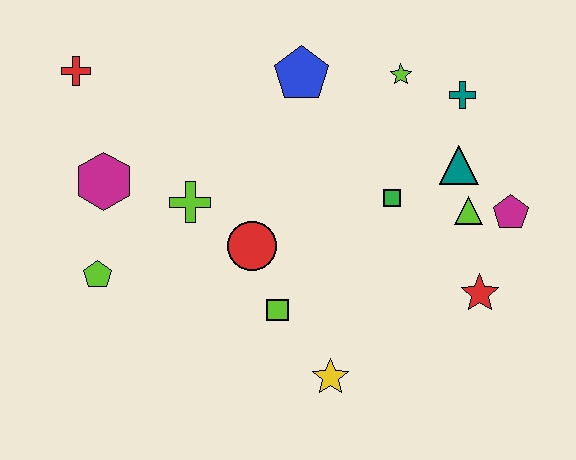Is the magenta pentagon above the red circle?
Yes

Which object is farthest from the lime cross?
The magenta pentagon is farthest from the lime cross.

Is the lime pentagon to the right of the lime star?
No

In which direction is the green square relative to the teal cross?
The green square is below the teal cross.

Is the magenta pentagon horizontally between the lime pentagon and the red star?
No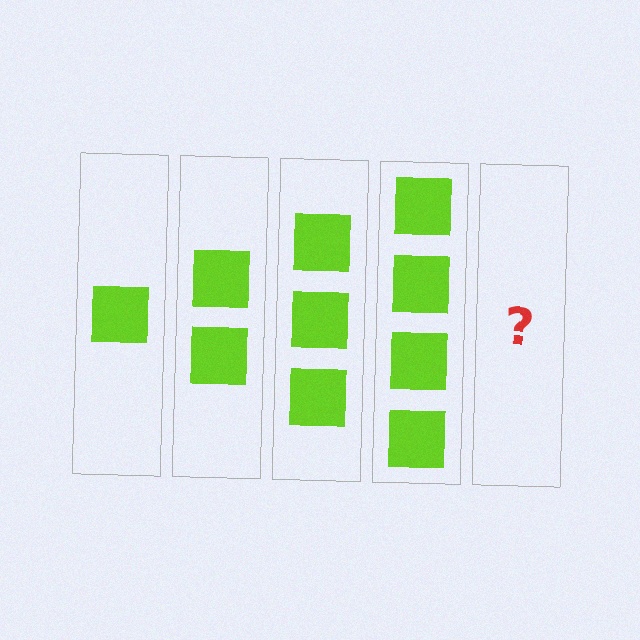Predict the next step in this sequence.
The next step is 5 squares.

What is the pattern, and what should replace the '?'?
The pattern is that each step adds one more square. The '?' should be 5 squares.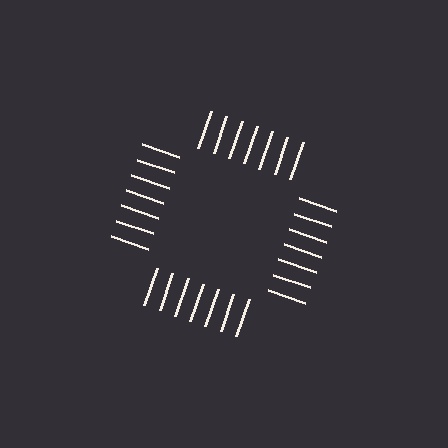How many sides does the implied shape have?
4 sides — the line-ends trace a square.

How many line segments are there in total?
28 — 7 along each of the 4 edges.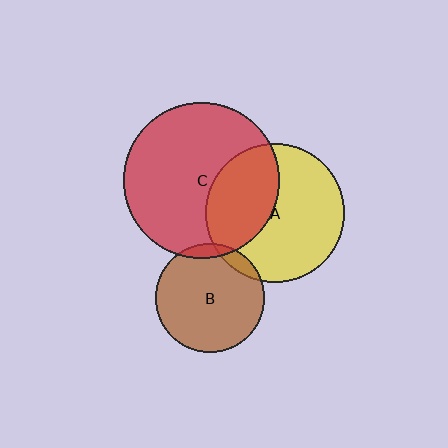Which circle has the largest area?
Circle C (red).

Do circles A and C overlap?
Yes.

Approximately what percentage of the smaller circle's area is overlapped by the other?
Approximately 40%.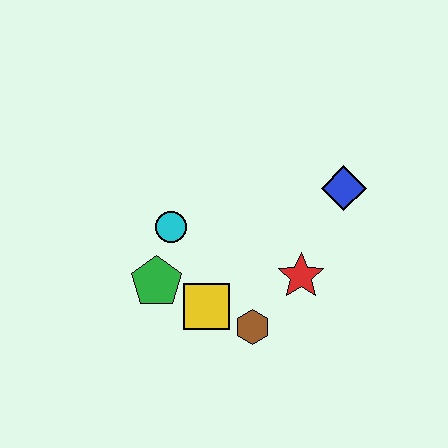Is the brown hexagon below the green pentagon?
Yes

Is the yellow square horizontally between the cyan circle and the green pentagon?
No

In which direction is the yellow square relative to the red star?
The yellow square is to the left of the red star.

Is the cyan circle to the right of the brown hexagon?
No